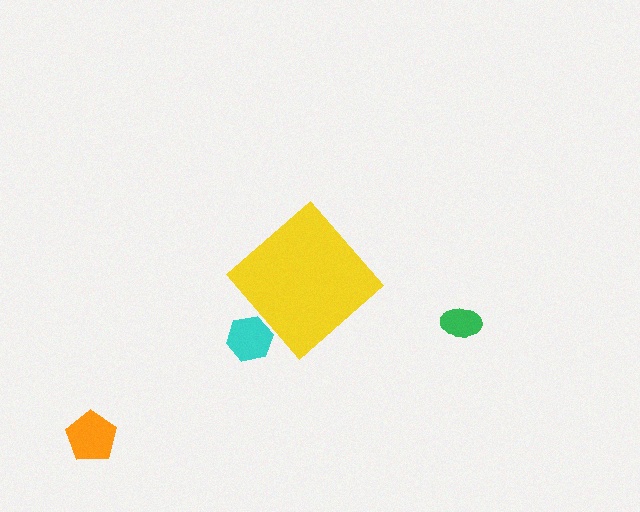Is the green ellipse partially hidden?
No, the green ellipse is fully visible.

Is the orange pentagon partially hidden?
No, the orange pentagon is fully visible.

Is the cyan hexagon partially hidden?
Yes, the cyan hexagon is partially hidden behind the yellow diamond.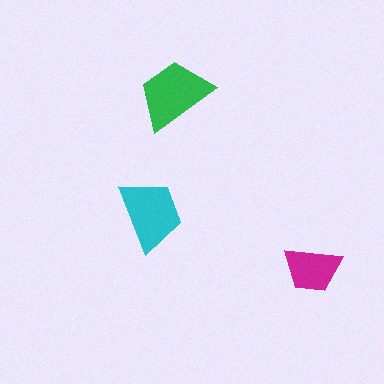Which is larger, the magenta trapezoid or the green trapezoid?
The green one.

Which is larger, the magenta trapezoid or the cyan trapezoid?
The cyan one.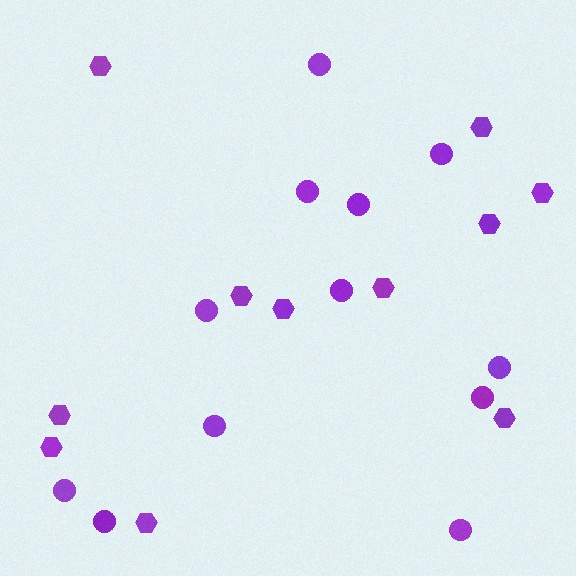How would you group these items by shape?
There are 2 groups: one group of hexagons (11) and one group of circles (12).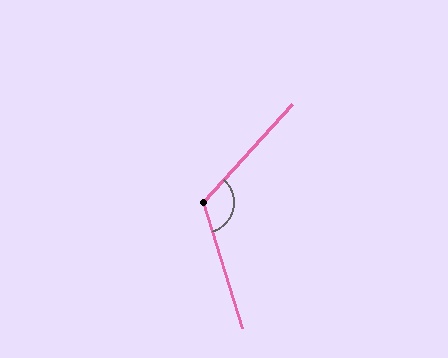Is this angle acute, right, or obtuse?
It is obtuse.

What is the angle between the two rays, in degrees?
Approximately 120 degrees.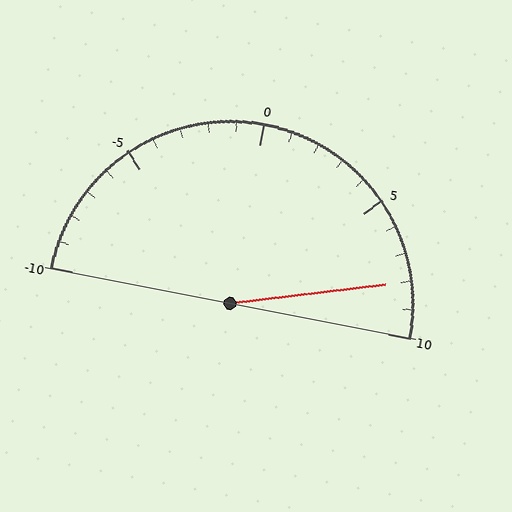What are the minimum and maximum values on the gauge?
The gauge ranges from -10 to 10.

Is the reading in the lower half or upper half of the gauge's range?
The reading is in the upper half of the range (-10 to 10).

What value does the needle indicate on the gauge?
The needle indicates approximately 8.